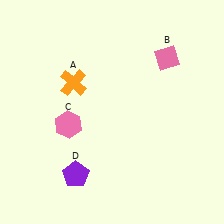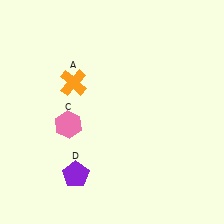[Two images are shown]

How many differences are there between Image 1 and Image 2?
There is 1 difference between the two images.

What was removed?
The pink diamond (B) was removed in Image 2.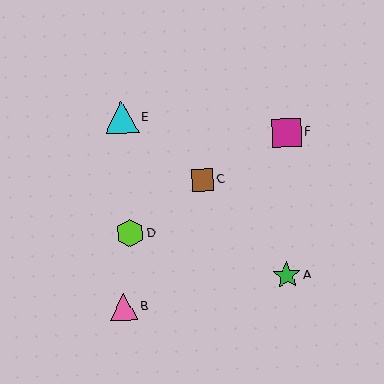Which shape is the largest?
The cyan triangle (labeled E) is the largest.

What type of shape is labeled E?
Shape E is a cyan triangle.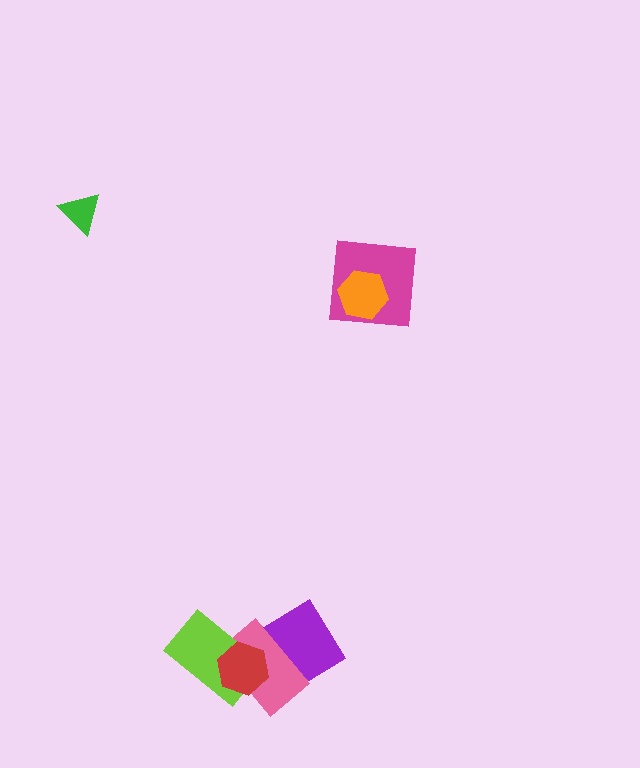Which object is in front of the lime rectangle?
The red hexagon is in front of the lime rectangle.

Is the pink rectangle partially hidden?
Yes, it is partially covered by another shape.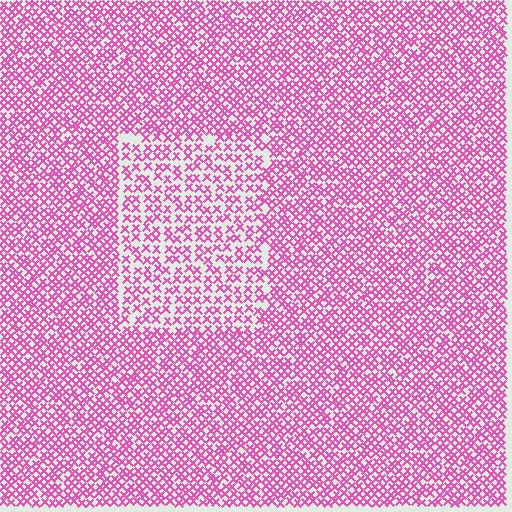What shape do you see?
I see a rectangle.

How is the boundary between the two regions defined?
The boundary is defined by a change in element density (approximately 1.6x ratio). All elements are the same color, size, and shape.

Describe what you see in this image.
The image contains small pink elements arranged at two different densities. A rectangle-shaped region is visible where the elements are less densely packed than the surrounding area.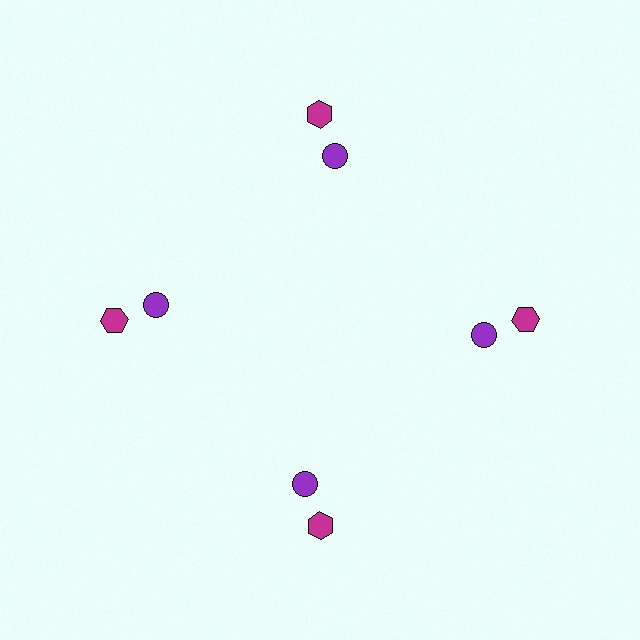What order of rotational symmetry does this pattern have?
This pattern has 4-fold rotational symmetry.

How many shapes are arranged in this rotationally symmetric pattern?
There are 8 shapes, arranged in 4 groups of 2.